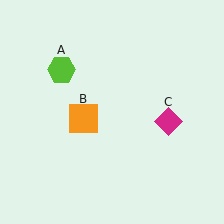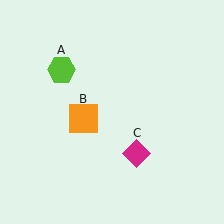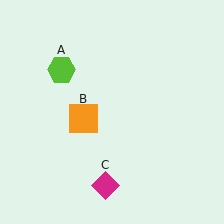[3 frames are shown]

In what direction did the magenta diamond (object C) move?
The magenta diamond (object C) moved down and to the left.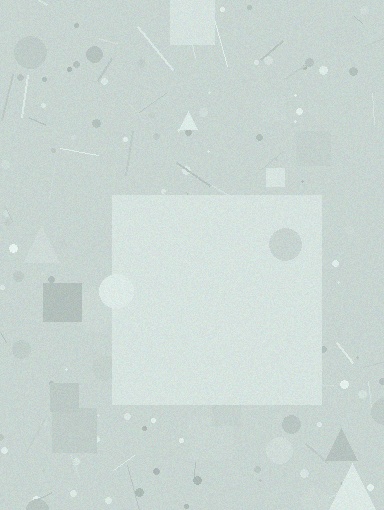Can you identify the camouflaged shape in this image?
The camouflaged shape is a square.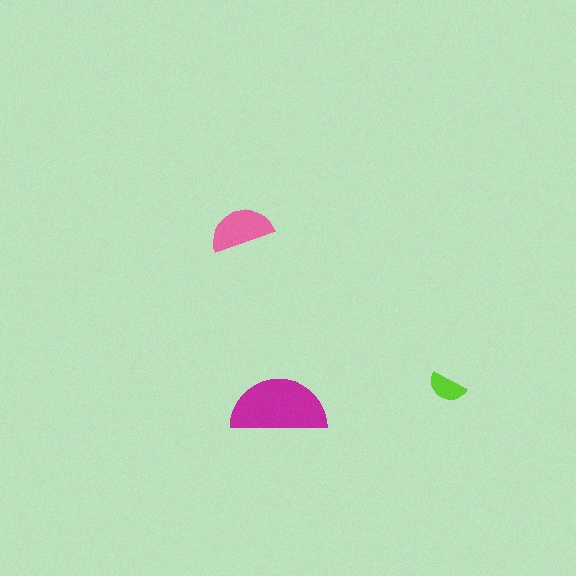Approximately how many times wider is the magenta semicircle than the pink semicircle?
About 1.5 times wider.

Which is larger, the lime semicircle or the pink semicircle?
The pink one.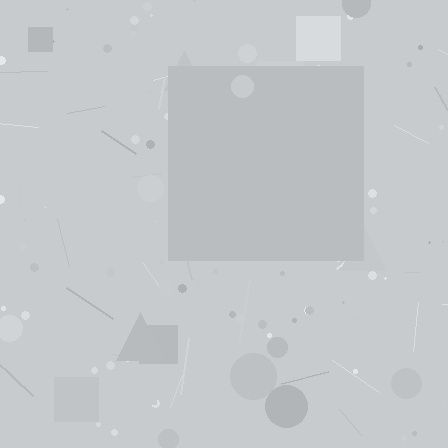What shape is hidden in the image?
A square is hidden in the image.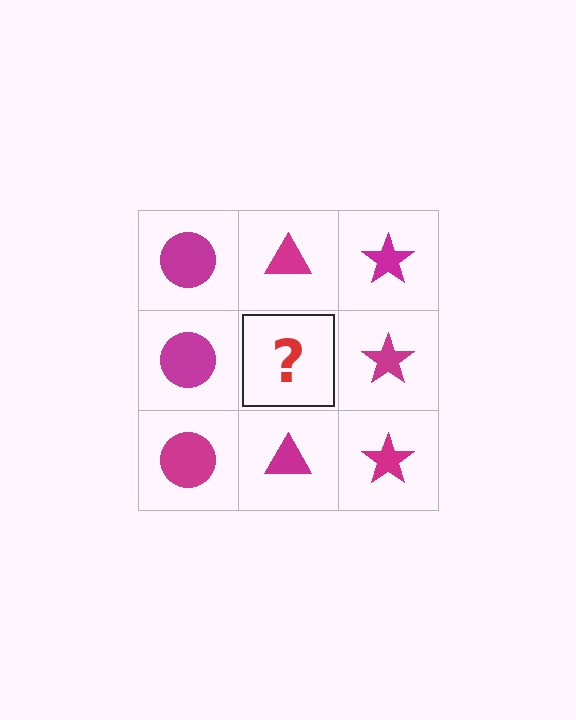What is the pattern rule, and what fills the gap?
The rule is that each column has a consistent shape. The gap should be filled with a magenta triangle.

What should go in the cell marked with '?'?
The missing cell should contain a magenta triangle.